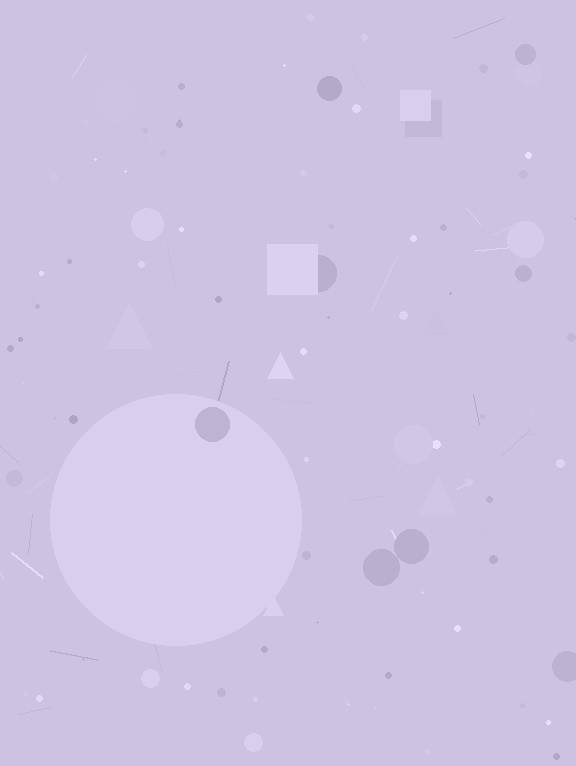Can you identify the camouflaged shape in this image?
The camouflaged shape is a circle.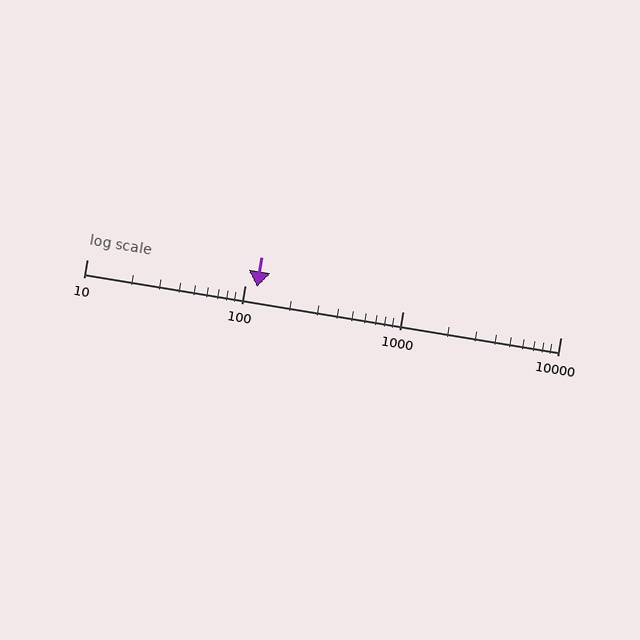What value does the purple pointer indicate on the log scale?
The pointer indicates approximately 120.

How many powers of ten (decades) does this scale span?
The scale spans 3 decades, from 10 to 10000.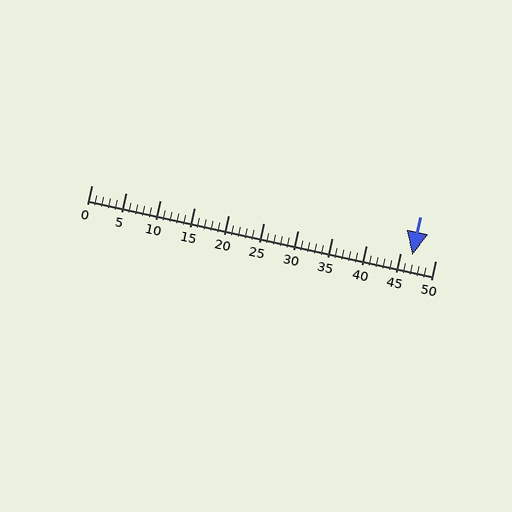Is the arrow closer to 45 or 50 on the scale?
The arrow is closer to 45.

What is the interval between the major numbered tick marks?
The major tick marks are spaced 5 units apart.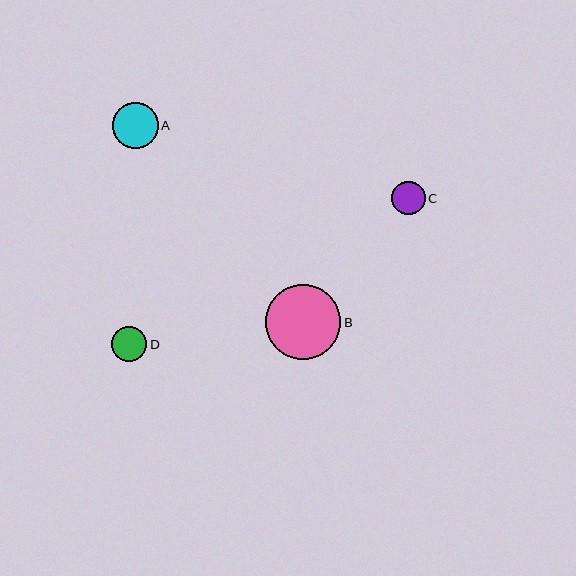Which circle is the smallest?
Circle C is the smallest with a size of approximately 34 pixels.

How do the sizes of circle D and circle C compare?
Circle D and circle C are approximately the same size.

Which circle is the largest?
Circle B is the largest with a size of approximately 75 pixels.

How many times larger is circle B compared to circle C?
Circle B is approximately 2.2 times the size of circle C.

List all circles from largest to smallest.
From largest to smallest: B, A, D, C.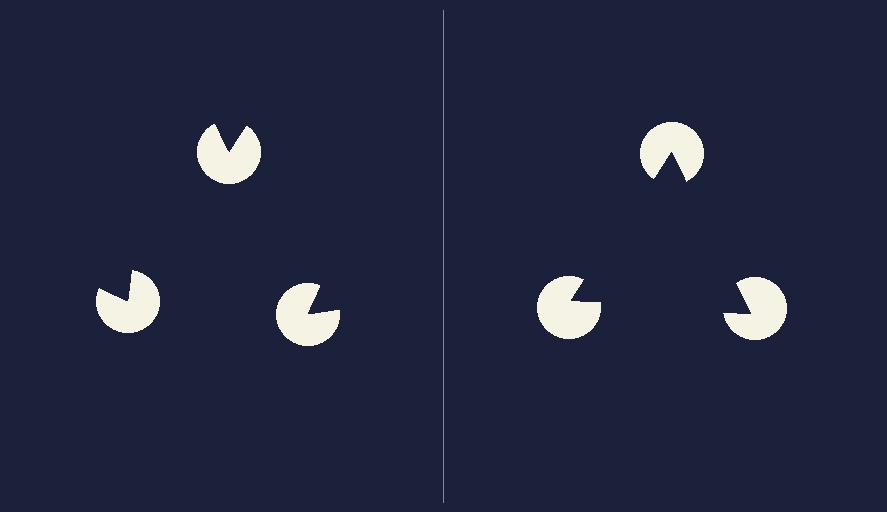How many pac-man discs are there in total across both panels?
6 — 3 on each side.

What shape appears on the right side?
An illusory triangle.